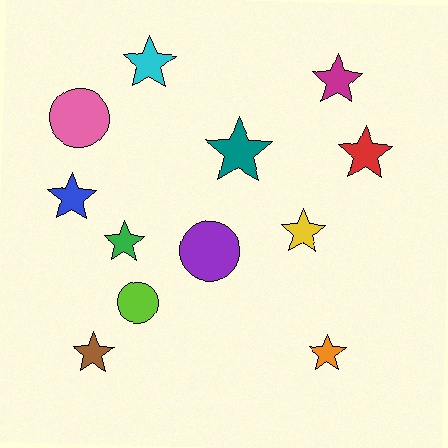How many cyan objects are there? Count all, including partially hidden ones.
There is 1 cyan object.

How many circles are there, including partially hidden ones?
There are 3 circles.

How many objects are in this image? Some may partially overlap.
There are 12 objects.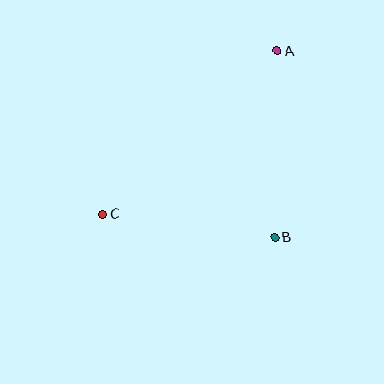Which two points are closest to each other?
Points B and C are closest to each other.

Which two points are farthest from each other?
Points A and C are farthest from each other.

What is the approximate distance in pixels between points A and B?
The distance between A and B is approximately 187 pixels.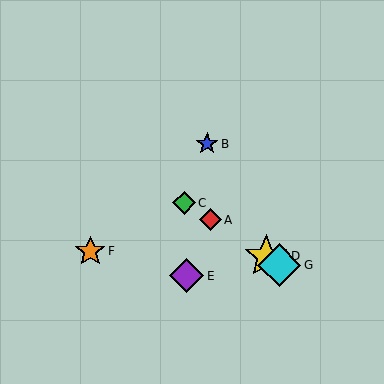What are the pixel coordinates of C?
Object C is at (184, 203).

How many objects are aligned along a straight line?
4 objects (A, C, D, G) are aligned along a straight line.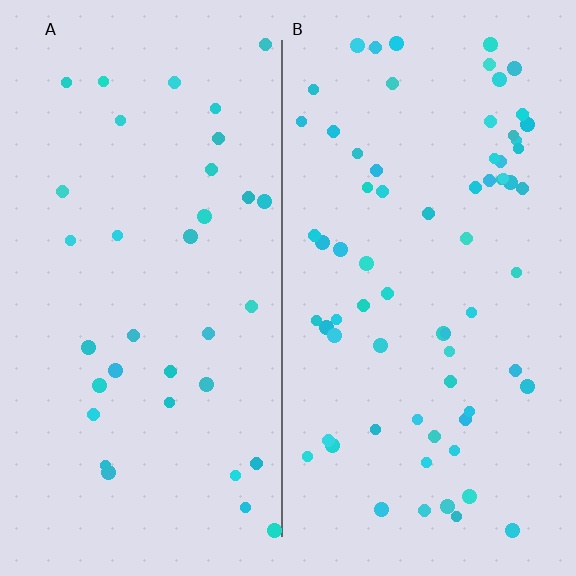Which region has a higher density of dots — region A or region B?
B (the right).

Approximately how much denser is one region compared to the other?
Approximately 2.0× — region B over region A.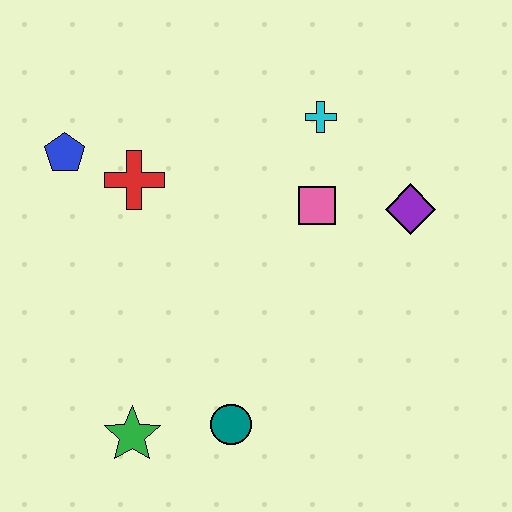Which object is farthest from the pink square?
The green star is farthest from the pink square.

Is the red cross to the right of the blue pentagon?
Yes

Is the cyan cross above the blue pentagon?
Yes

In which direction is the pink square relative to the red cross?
The pink square is to the right of the red cross.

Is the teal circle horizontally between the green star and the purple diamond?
Yes